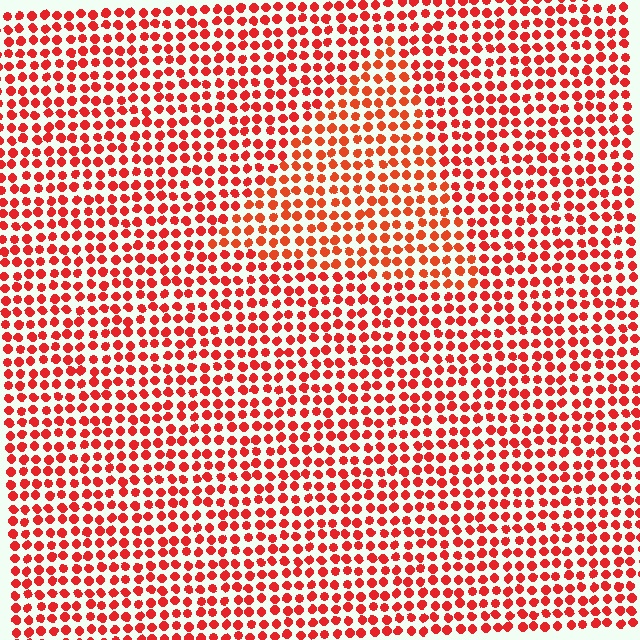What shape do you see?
I see a triangle.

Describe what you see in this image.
The image is filled with small red elements in a uniform arrangement. A triangle-shaped region is visible where the elements are tinted to a slightly different hue, forming a subtle color boundary.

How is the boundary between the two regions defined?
The boundary is defined purely by a slight shift in hue (about 13 degrees). Spacing, size, and orientation are identical on both sides.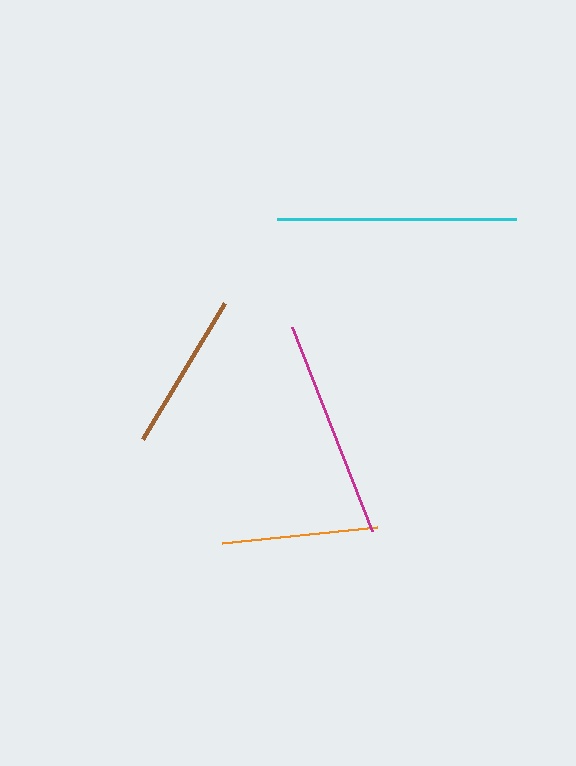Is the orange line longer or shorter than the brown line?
The brown line is longer than the orange line.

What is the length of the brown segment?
The brown segment is approximately 159 pixels long.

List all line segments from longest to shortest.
From longest to shortest: cyan, magenta, brown, orange.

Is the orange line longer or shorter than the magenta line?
The magenta line is longer than the orange line.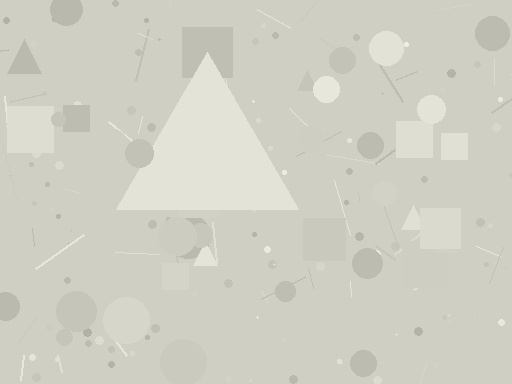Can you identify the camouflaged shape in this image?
The camouflaged shape is a triangle.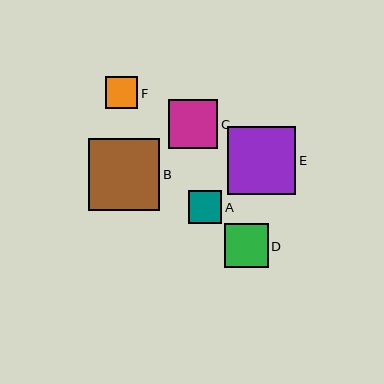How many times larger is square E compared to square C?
Square E is approximately 1.4 times the size of square C.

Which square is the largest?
Square B is the largest with a size of approximately 72 pixels.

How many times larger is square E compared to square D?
Square E is approximately 1.6 times the size of square D.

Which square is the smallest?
Square F is the smallest with a size of approximately 32 pixels.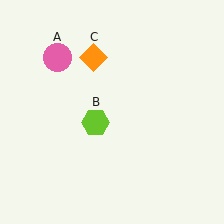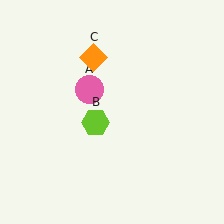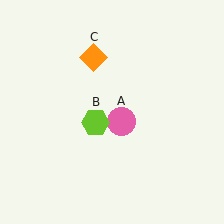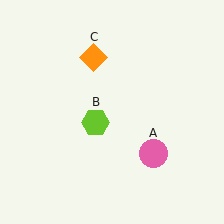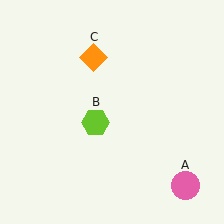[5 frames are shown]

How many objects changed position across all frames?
1 object changed position: pink circle (object A).